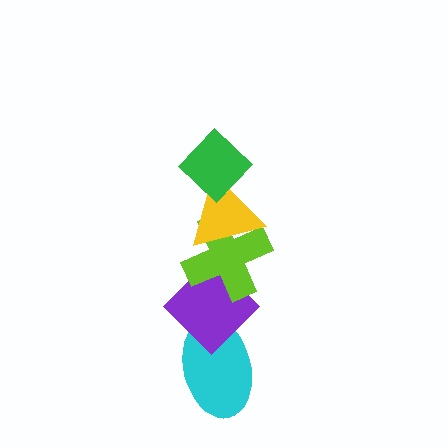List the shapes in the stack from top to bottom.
From top to bottom: the green diamond, the yellow triangle, the lime cross, the purple diamond, the cyan ellipse.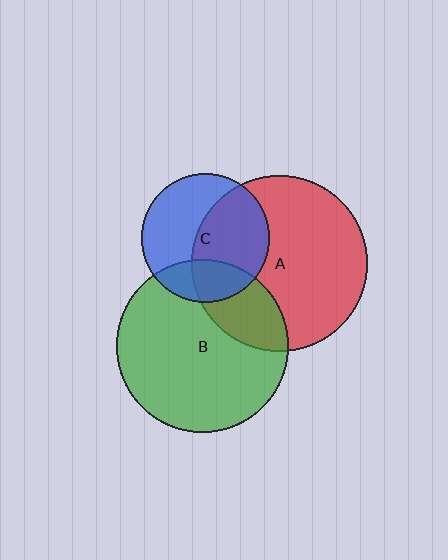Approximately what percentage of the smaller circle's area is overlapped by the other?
Approximately 50%.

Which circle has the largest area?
Circle A (red).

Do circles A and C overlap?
Yes.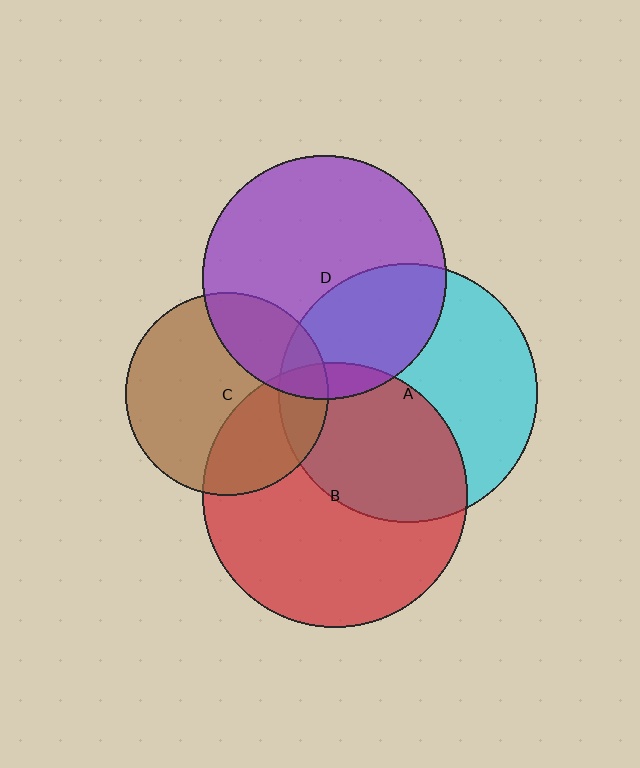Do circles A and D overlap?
Yes.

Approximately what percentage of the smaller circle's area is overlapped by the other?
Approximately 35%.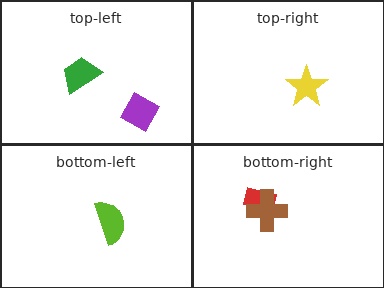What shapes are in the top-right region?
The yellow star.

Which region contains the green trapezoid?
The top-left region.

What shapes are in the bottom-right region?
The red rectangle, the brown cross.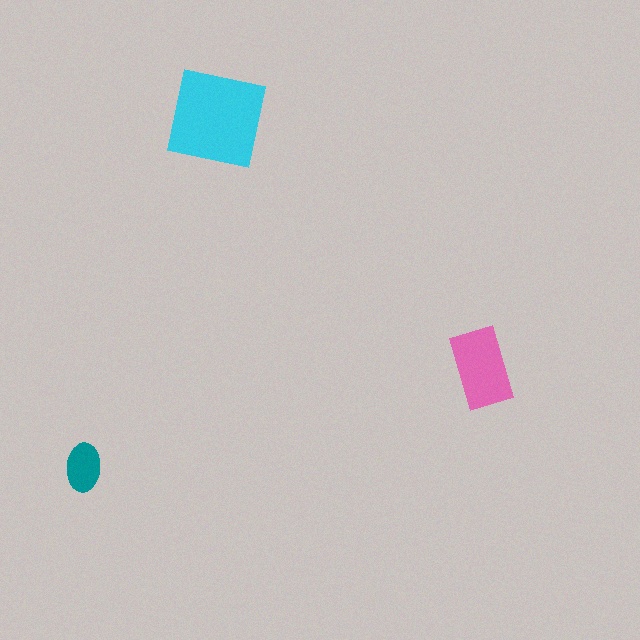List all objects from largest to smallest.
The cyan square, the pink rectangle, the teal ellipse.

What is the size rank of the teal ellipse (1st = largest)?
3rd.